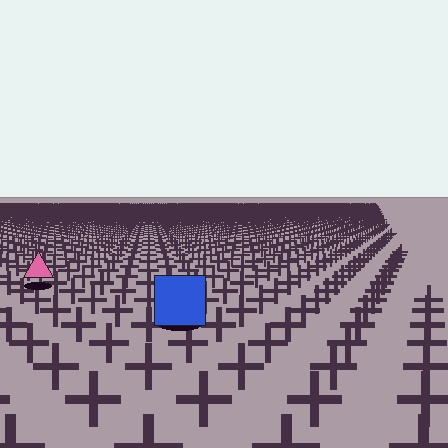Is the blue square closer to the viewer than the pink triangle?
Yes. The blue square is closer — you can tell from the texture gradient: the ground texture is coarser near it.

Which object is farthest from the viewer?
The pink triangle is farthest from the viewer. It appears smaller and the ground texture around it is denser.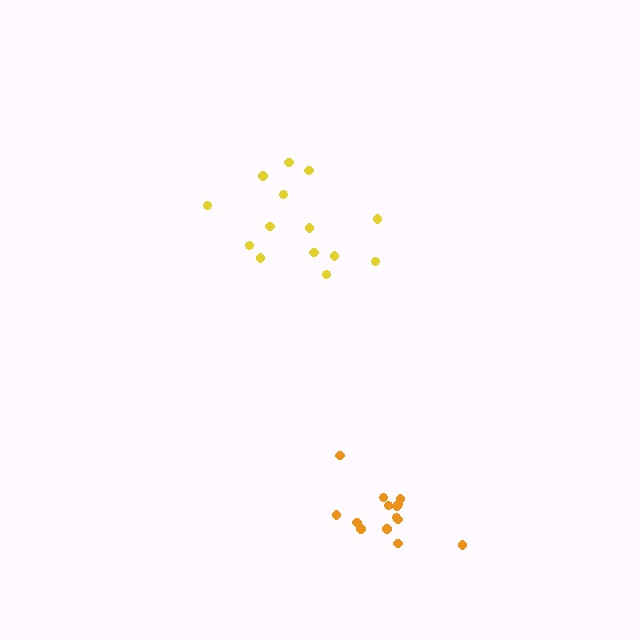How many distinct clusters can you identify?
There are 2 distinct clusters.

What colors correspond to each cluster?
The clusters are colored: orange, yellow.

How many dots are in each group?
Group 1: 14 dots, Group 2: 14 dots (28 total).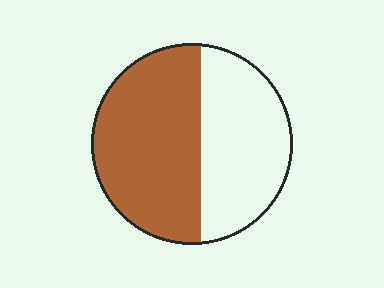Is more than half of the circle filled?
Yes.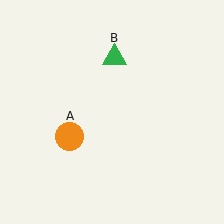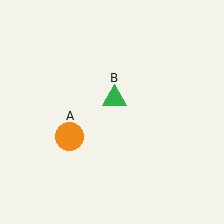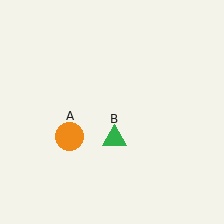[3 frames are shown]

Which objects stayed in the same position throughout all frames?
Orange circle (object A) remained stationary.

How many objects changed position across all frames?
1 object changed position: green triangle (object B).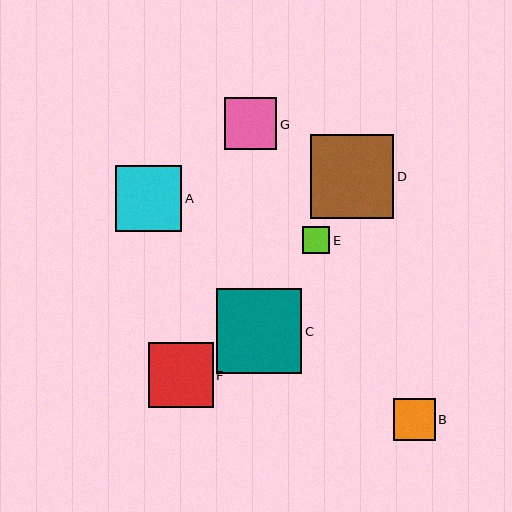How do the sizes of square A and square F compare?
Square A and square F are approximately the same size.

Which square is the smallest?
Square E is the smallest with a size of approximately 27 pixels.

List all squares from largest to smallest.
From largest to smallest: C, D, A, F, G, B, E.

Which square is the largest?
Square C is the largest with a size of approximately 85 pixels.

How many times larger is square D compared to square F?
Square D is approximately 1.3 times the size of square F.